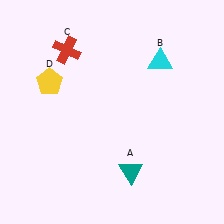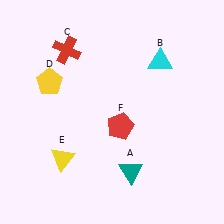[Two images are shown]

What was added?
A yellow triangle (E), a red pentagon (F) were added in Image 2.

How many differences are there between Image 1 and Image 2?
There are 2 differences between the two images.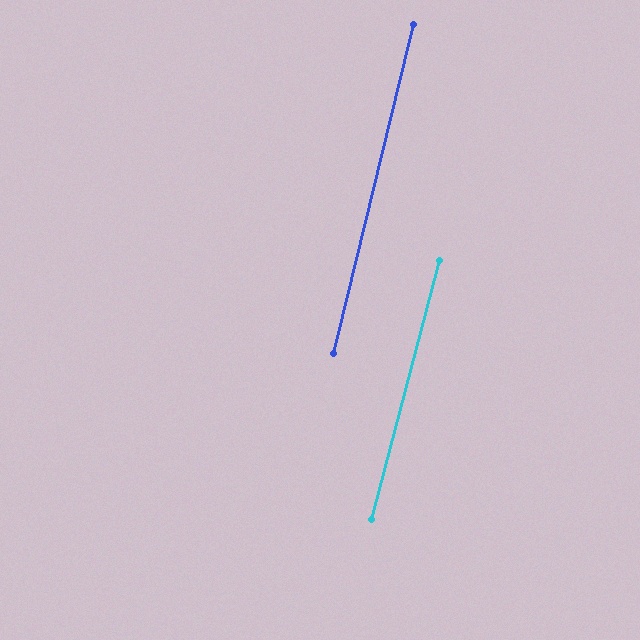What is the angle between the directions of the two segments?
Approximately 1 degree.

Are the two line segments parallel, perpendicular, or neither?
Parallel — their directions differ by only 1.3°.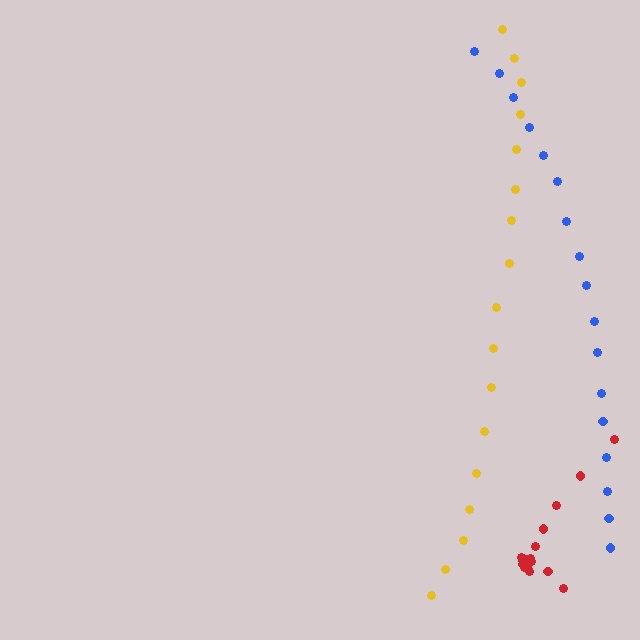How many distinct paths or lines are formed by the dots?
There are 3 distinct paths.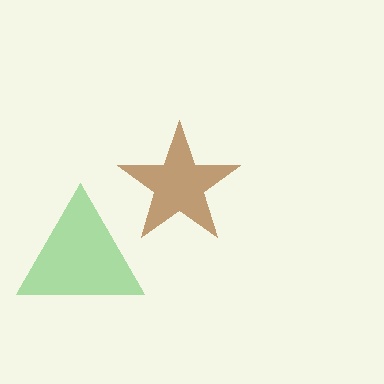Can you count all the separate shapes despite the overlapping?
Yes, there are 2 separate shapes.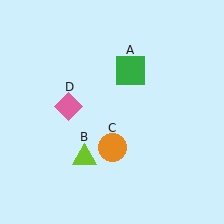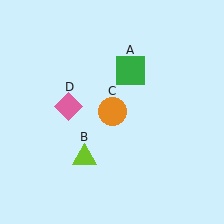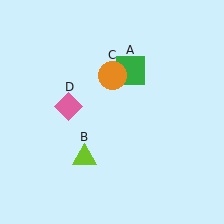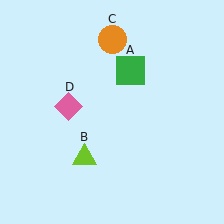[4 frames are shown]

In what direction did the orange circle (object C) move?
The orange circle (object C) moved up.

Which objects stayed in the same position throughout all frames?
Green square (object A) and lime triangle (object B) and pink diamond (object D) remained stationary.